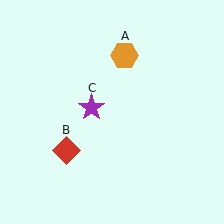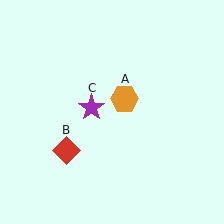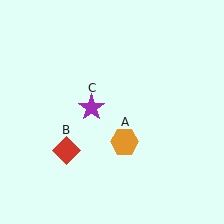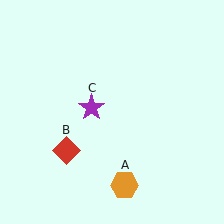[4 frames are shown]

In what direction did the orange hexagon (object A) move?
The orange hexagon (object A) moved down.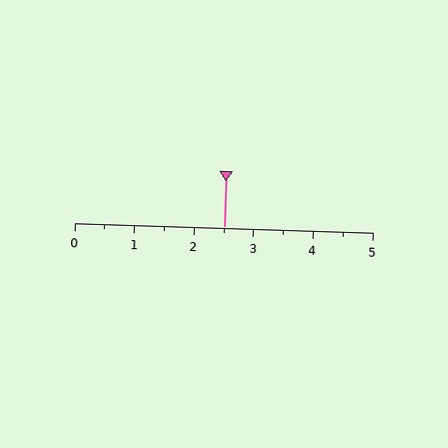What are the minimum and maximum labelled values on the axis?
The axis runs from 0 to 5.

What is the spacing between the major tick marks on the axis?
The major ticks are spaced 1 apart.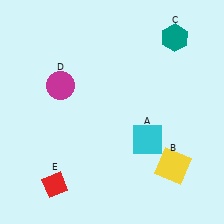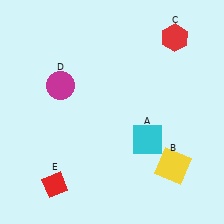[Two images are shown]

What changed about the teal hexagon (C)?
In Image 1, C is teal. In Image 2, it changed to red.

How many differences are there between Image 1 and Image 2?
There is 1 difference between the two images.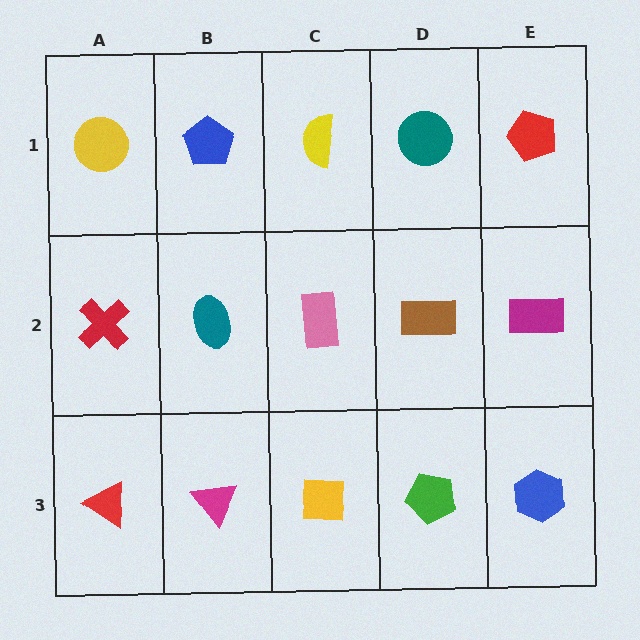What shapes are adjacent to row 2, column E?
A red pentagon (row 1, column E), a blue hexagon (row 3, column E), a brown rectangle (row 2, column D).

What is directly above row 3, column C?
A pink rectangle.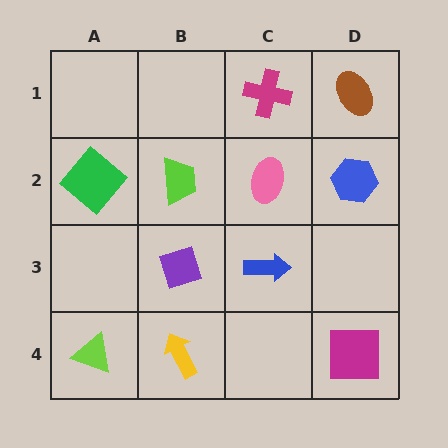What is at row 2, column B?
A lime trapezoid.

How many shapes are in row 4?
3 shapes.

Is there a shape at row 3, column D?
No, that cell is empty.